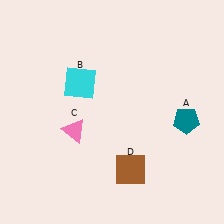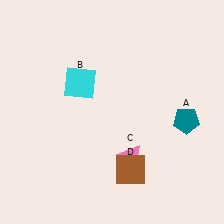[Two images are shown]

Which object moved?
The pink triangle (C) moved right.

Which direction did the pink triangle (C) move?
The pink triangle (C) moved right.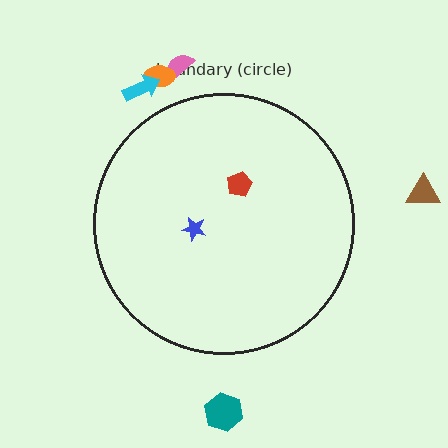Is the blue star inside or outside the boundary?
Inside.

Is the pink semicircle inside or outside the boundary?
Outside.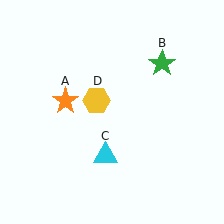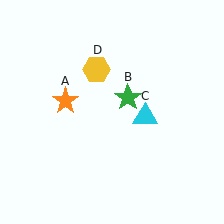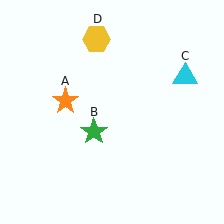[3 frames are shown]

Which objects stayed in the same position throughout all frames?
Orange star (object A) remained stationary.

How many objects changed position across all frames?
3 objects changed position: green star (object B), cyan triangle (object C), yellow hexagon (object D).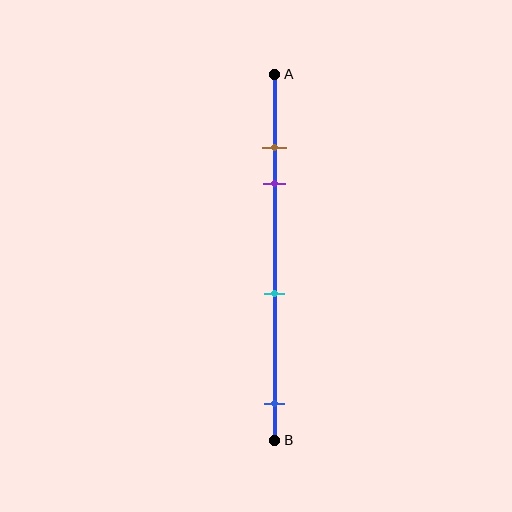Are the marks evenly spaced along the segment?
No, the marks are not evenly spaced.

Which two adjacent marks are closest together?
The brown and purple marks are the closest adjacent pair.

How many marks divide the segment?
There are 4 marks dividing the segment.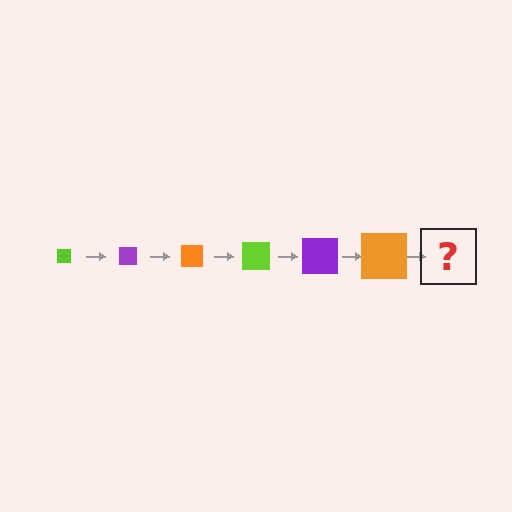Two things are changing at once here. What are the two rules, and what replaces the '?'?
The two rules are that the square grows larger each step and the color cycles through lime, purple, and orange. The '?' should be a lime square, larger than the previous one.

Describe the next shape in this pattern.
It should be a lime square, larger than the previous one.